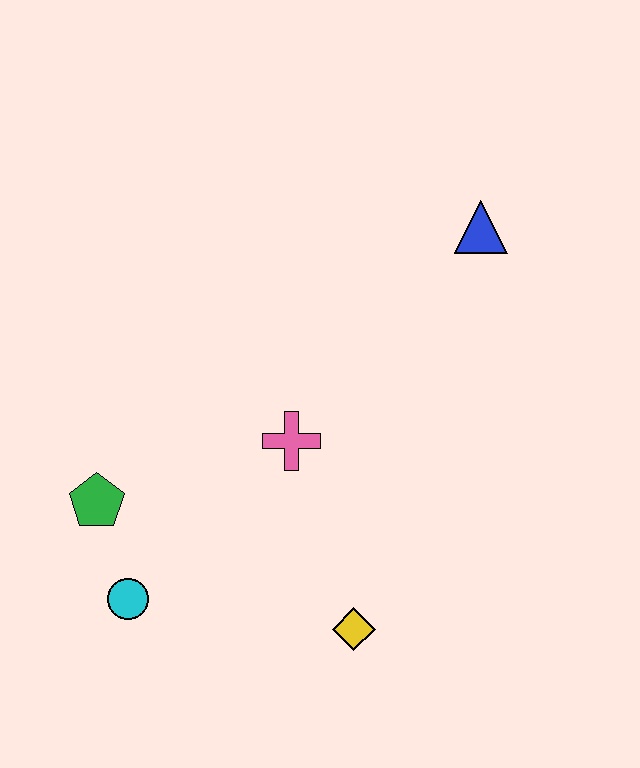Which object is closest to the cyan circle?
The green pentagon is closest to the cyan circle.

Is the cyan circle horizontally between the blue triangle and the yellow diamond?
No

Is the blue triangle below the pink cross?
No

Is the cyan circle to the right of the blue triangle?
No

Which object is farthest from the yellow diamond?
The blue triangle is farthest from the yellow diamond.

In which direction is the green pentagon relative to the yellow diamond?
The green pentagon is to the left of the yellow diamond.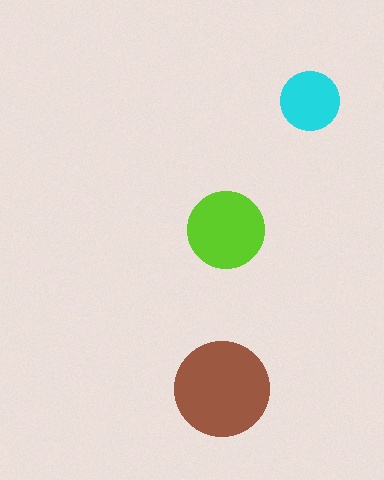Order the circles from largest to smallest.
the brown one, the lime one, the cyan one.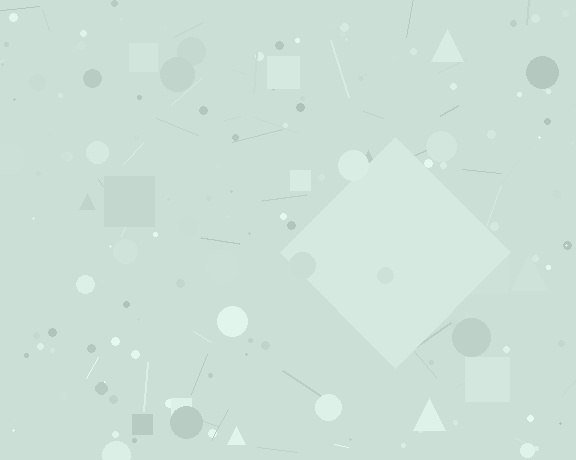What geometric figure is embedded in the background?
A diamond is embedded in the background.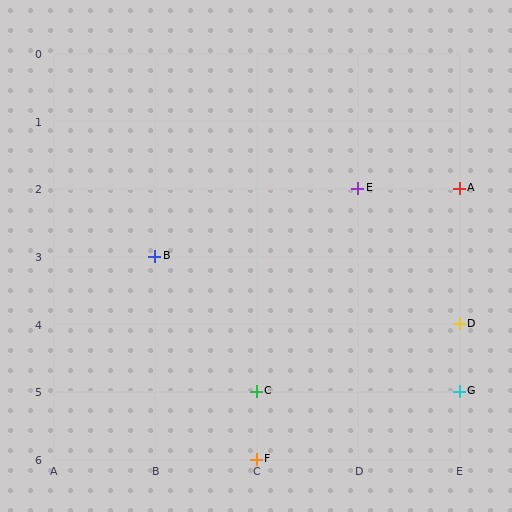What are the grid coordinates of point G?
Point G is at grid coordinates (E, 5).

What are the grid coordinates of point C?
Point C is at grid coordinates (C, 5).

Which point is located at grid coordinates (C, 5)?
Point C is at (C, 5).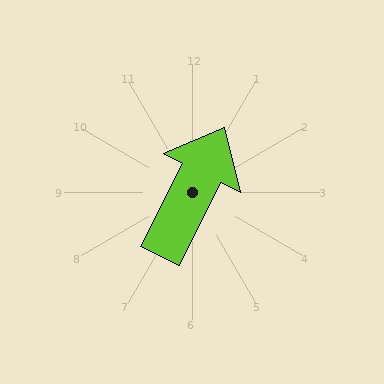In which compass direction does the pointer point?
Northeast.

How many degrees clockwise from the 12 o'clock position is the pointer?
Approximately 27 degrees.